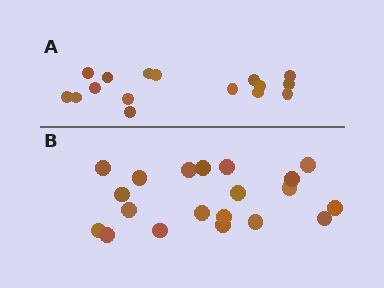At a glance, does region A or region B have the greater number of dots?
Region B (the bottom region) has more dots.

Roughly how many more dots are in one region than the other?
Region B has about 4 more dots than region A.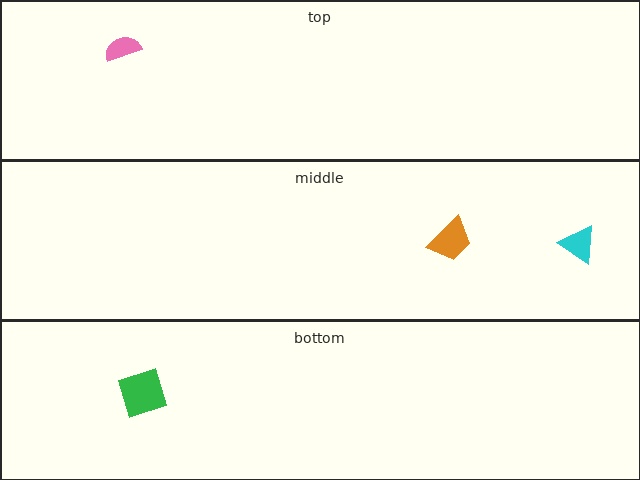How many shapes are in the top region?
1.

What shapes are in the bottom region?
The green diamond.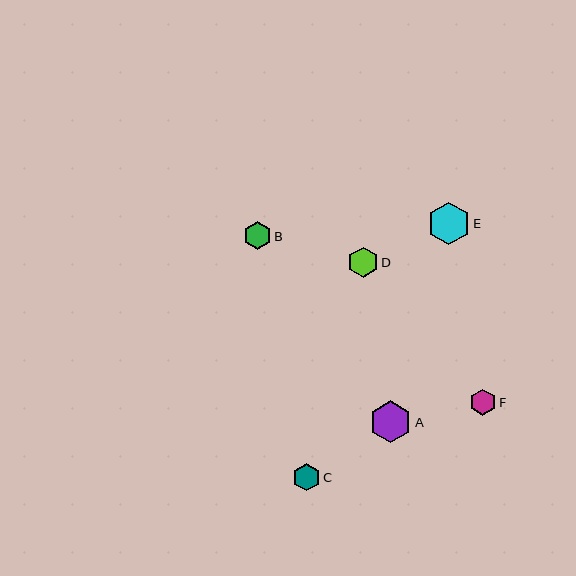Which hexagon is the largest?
Hexagon E is the largest with a size of approximately 43 pixels.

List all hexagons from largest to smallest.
From largest to smallest: E, A, D, B, C, F.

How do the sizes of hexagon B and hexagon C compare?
Hexagon B and hexagon C are approximately the same size.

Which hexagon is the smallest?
Hexagon F is the smallest with a size of approximately 26 pixels.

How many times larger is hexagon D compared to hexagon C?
Hexagon D is approximately 1.1 times the size of hexagon C.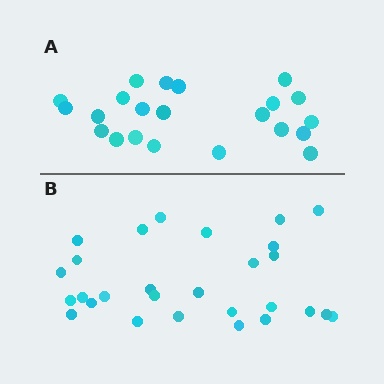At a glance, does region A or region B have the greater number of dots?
Region B (the bottom region) has more dots.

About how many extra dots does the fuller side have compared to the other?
Region B has about 6 more dots than region A.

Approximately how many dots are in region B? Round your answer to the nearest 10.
About 30 dots. (The exact count is 28, which rounds to 30.)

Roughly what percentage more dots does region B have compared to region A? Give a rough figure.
About 25% more.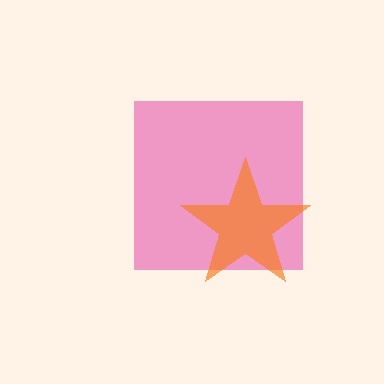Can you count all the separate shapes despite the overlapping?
Yes, there are 2 separate shapes.